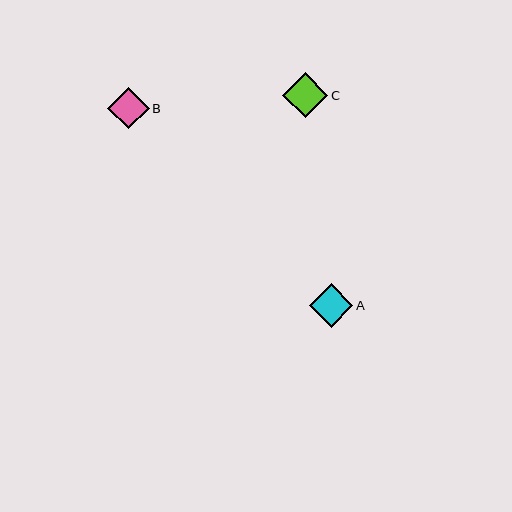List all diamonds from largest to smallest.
From largest to smallest: C, A, B.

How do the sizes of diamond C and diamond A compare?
Diamond C and diamond A are approximately the same size.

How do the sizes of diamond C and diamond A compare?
Diamond C and diamond A are approximately the same size.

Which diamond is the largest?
Diamond C is the largest with a size of approximately 45 pixels.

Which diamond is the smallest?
Diamond B is the smallest with a size of approximately 41 pixels.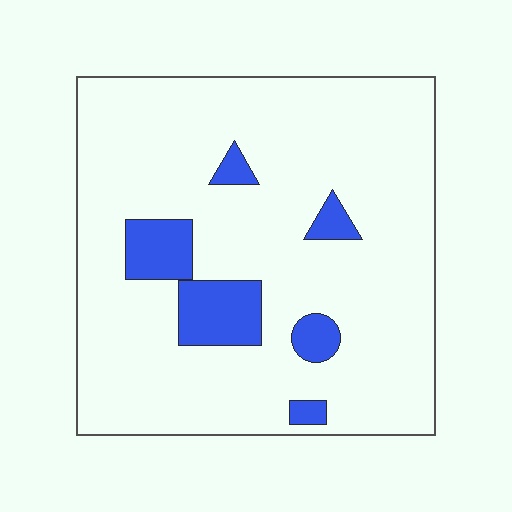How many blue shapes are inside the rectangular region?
6.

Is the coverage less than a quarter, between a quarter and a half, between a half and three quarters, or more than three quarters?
Less than a quarter.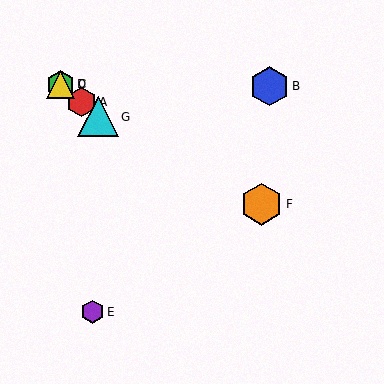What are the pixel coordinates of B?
Object B is at (270, 86).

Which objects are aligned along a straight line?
Objects A, C, D, G are aligned along a straight line.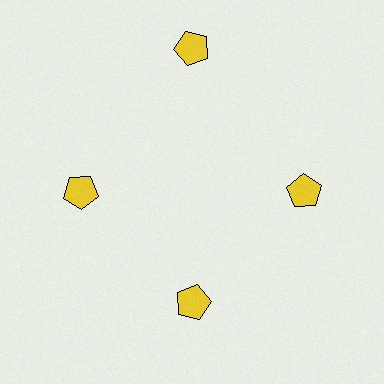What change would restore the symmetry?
The symmetry would be restored by moving it inward, back onto the ring so that all 4 pentagons sit at equal angles and equal distance from the center.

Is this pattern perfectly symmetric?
No. The 4 yellow pentagons are arranged in a ring, but one element near the 12 o'clock position is pushed outward from the center, breaking the 4-fold rotational symmetry.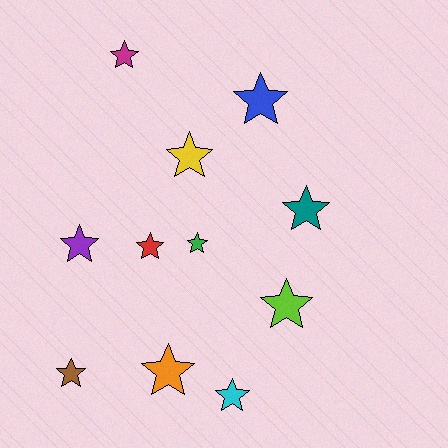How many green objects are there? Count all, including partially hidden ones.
There is 1 green object.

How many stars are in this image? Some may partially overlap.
There are 11 stars.